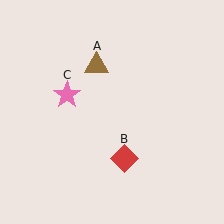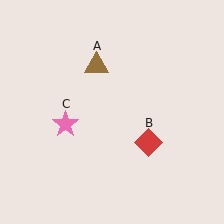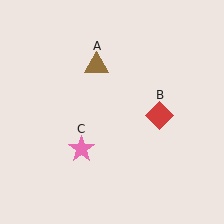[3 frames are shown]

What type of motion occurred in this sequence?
The red diamond (object B), pink star (object C) rotated counterclockwise around the center of the scene.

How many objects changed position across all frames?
2 objects changed position: red diamond (object B), pink star (object C).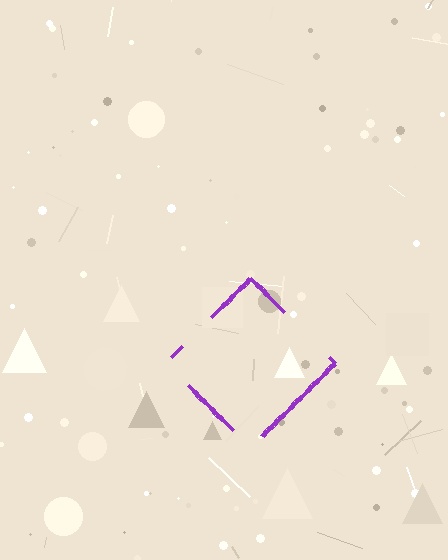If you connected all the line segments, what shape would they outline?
They would outline a diamond.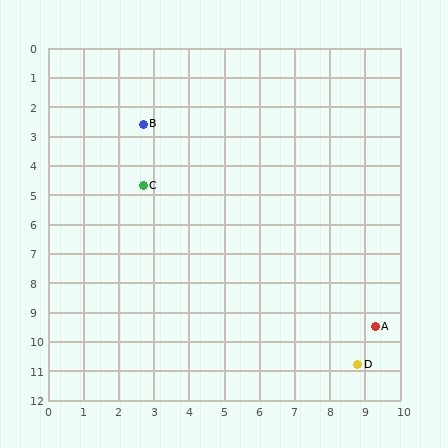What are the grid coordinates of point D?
Point D is at approximately (8.8, 10.8).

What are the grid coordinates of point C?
Point C is at approximately (2.7, 4.7).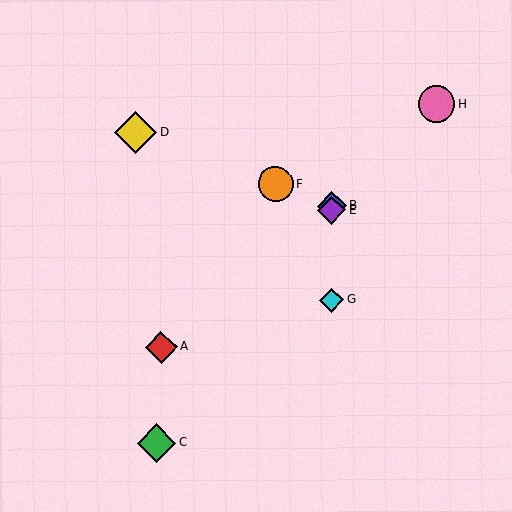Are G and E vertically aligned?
Yes, both are at x≈332.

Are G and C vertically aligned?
No, G is at x≈332 and C is at x≈157.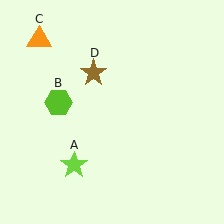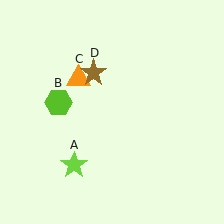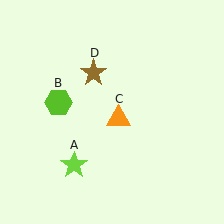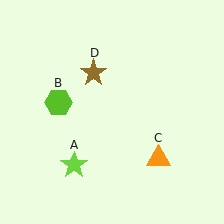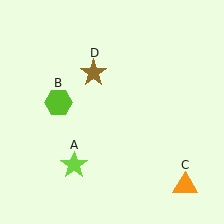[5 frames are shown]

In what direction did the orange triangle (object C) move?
The orange triangle (object C) moved down and to the right.